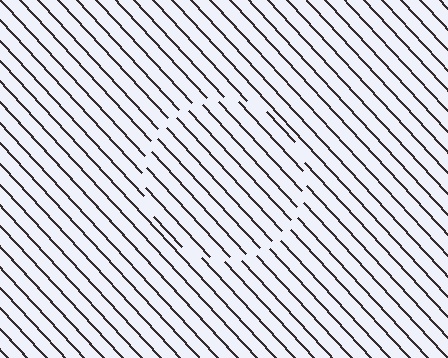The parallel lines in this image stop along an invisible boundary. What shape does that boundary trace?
An illusory circle. The interior of the shape contains the same grating, shifted by half a period — the contour is defined by the phase discontinuity where line-ends from the inner and outer gratings abut.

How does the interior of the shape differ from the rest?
The interior of the shape contains the same grating, shifted by half a period — the contour is defined by the phase discontinuity where line-ends from the inner and outer gratings abut.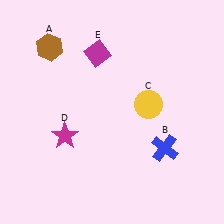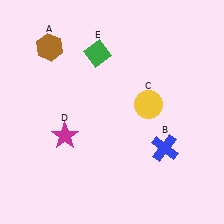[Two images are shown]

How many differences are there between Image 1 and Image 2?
There is 1 difference between the two images.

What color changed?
The diamond (E) changed from magenta in Image 1 to green in Image 2.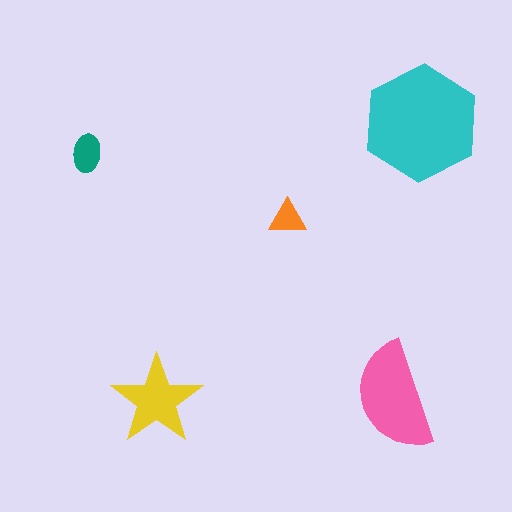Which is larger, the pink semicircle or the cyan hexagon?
The cyan hexagon.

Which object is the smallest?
The orange triangle.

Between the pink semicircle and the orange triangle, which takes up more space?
The pink semicircle.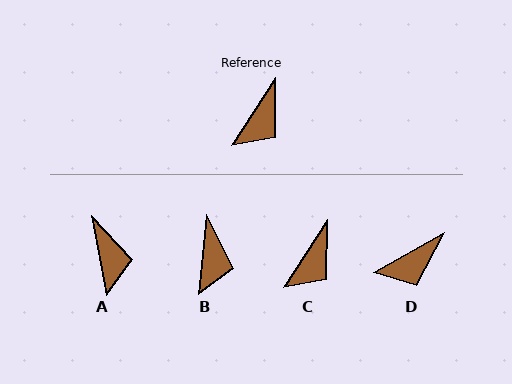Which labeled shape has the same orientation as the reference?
C.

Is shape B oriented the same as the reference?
No, it is off by about 27 degrees.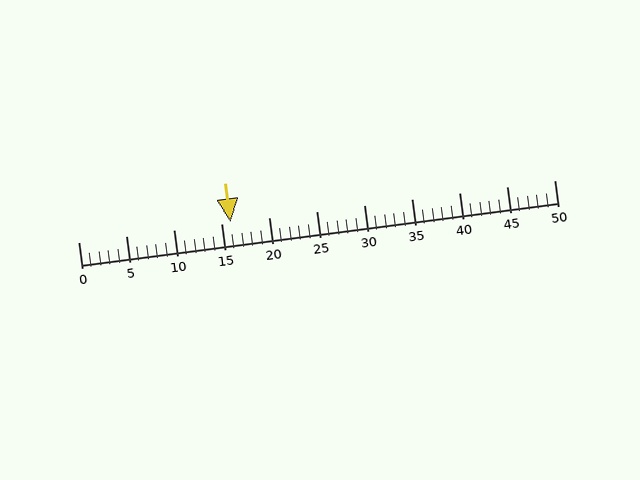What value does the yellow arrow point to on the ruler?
The yellow arrow points to approximately 16.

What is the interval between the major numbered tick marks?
The major tick marks are spaced 5 units apart.